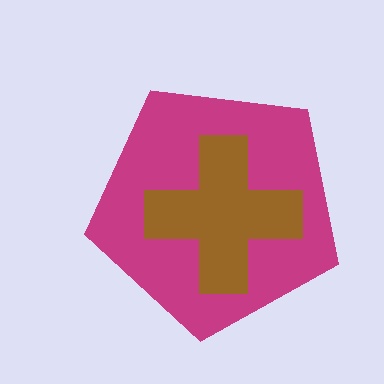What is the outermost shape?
The magenta pentagon.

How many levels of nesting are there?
2.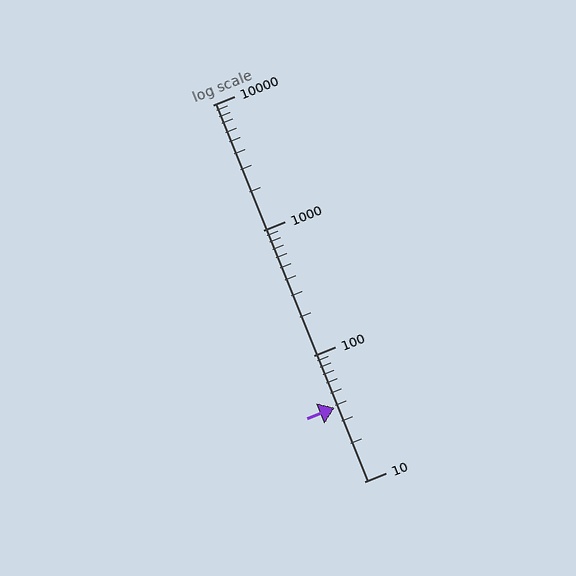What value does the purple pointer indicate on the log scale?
The pointer indicates approximately 39.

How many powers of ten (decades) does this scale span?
The scale spans 3 decades, from 10 to 10000.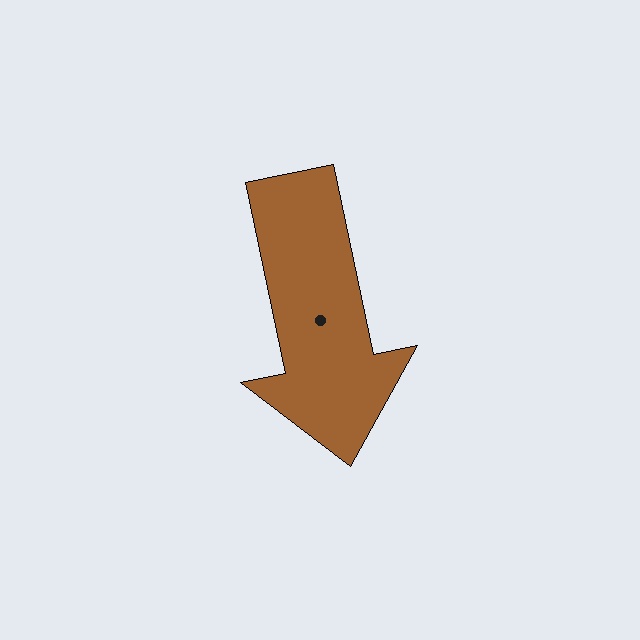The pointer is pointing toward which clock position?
Roughly 6 o'clock.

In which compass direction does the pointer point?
South.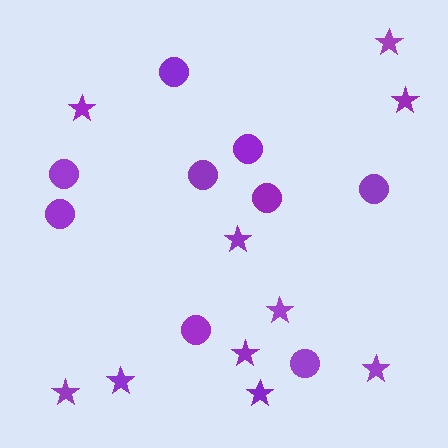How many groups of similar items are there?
There are 2 groups: one group of circles (9) and one group of stars (10).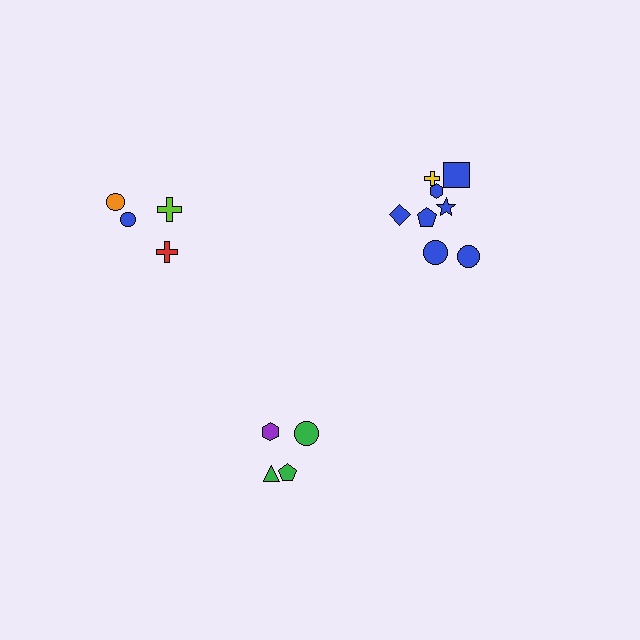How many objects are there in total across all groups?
There are 16 objects.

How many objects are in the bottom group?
There are 4 objects.